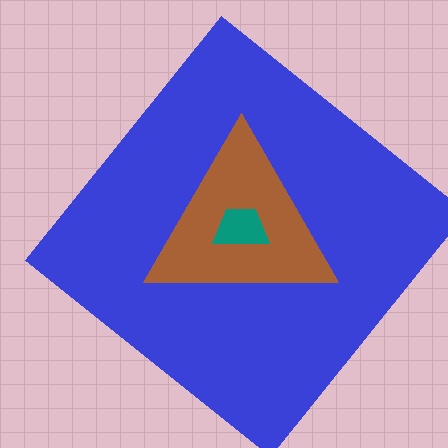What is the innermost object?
The teal trapezoid.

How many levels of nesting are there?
3.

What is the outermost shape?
The blue diamond.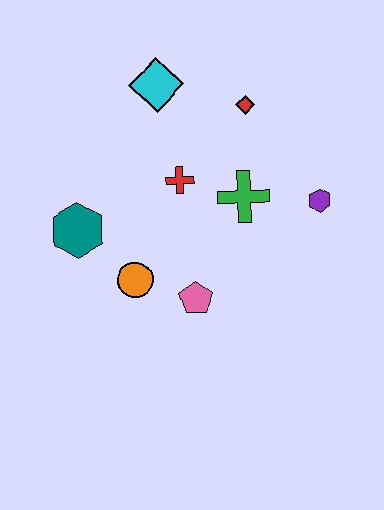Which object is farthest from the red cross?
The purple hexagon is farthest from the red cross.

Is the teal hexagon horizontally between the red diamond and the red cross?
No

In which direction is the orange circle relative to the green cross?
The orange circle is to the left of the green cross.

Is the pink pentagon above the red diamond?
No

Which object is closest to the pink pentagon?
The orange circle is closest to the pink pentagon.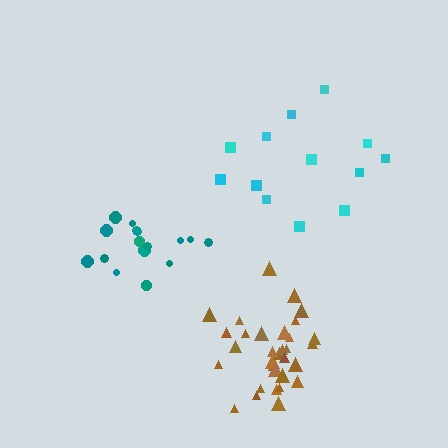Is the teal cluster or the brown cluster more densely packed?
Brown.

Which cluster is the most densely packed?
Brown.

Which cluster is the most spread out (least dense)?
Cyan.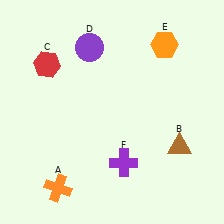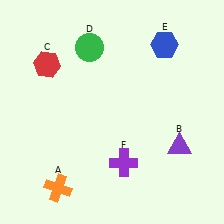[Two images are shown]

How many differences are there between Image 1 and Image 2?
There are 3 differences between the two images.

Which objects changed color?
B changed from brown to purple. D changed from purple to green. E changed from orange to blue.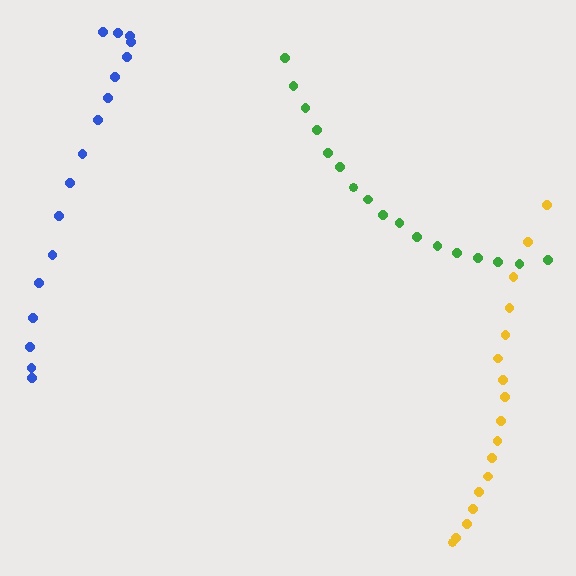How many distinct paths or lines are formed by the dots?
There are 3 distinct paths.